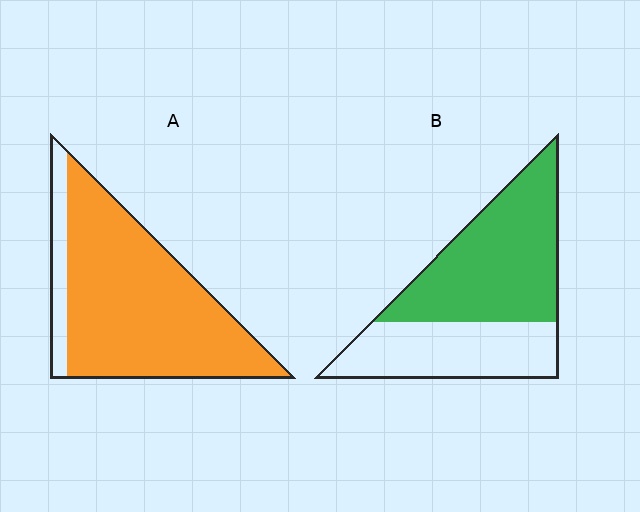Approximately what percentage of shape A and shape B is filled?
A is approximately 85% and B is approximately 60%.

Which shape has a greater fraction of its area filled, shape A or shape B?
Shape A.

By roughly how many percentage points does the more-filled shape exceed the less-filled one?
By roughly 30 percentage points (A over B).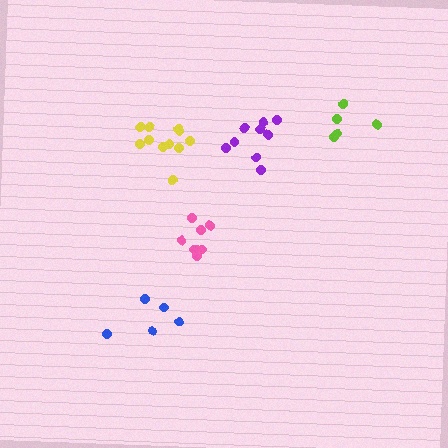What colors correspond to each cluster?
The clusters are colored: purple, yellow, blue, pink, lime.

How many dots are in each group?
Group 1: 9 dots, Group 2: 11 dots, Group 3: 5 dots, Group 4: 8 dots, Group 5: 5 dots (38 total).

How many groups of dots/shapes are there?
There are 5 groups.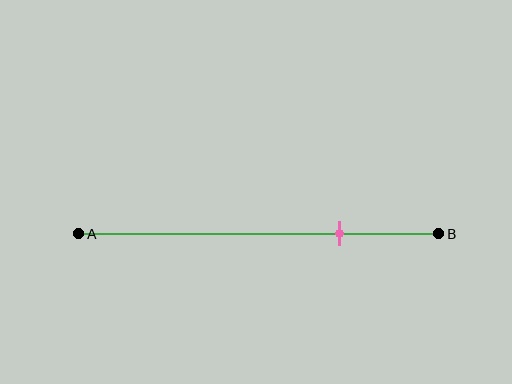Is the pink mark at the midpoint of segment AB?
No, the mark is at about 70% from A, not at the 50% midpoint.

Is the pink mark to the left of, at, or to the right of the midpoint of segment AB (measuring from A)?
The pink mark is to the right of the midpoint of segment AB.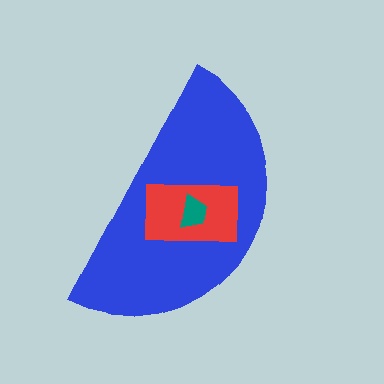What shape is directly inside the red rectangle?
The teal trapezoid.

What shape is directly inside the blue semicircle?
The red rectangle.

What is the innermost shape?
The teal trapezoid.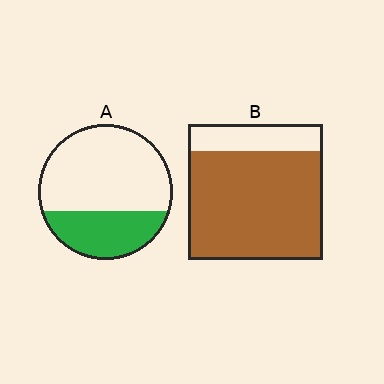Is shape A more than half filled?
No.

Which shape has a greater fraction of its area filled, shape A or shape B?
Shape B.